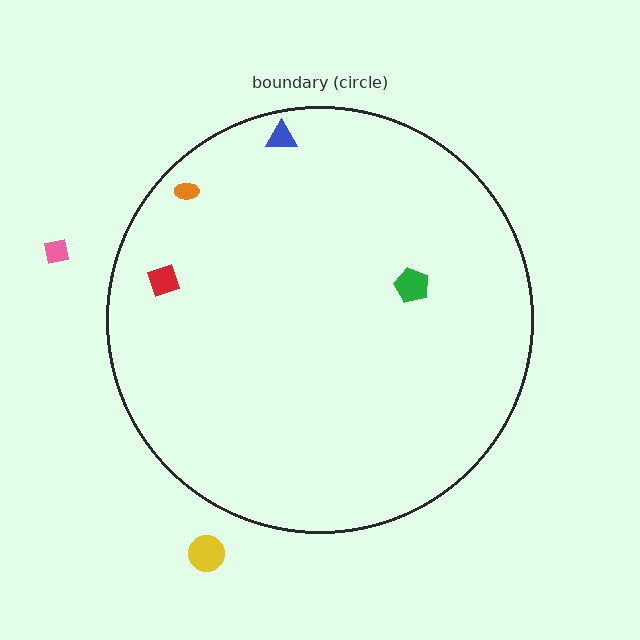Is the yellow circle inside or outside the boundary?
Outside.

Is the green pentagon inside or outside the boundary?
Inside.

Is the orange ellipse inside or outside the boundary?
Inside.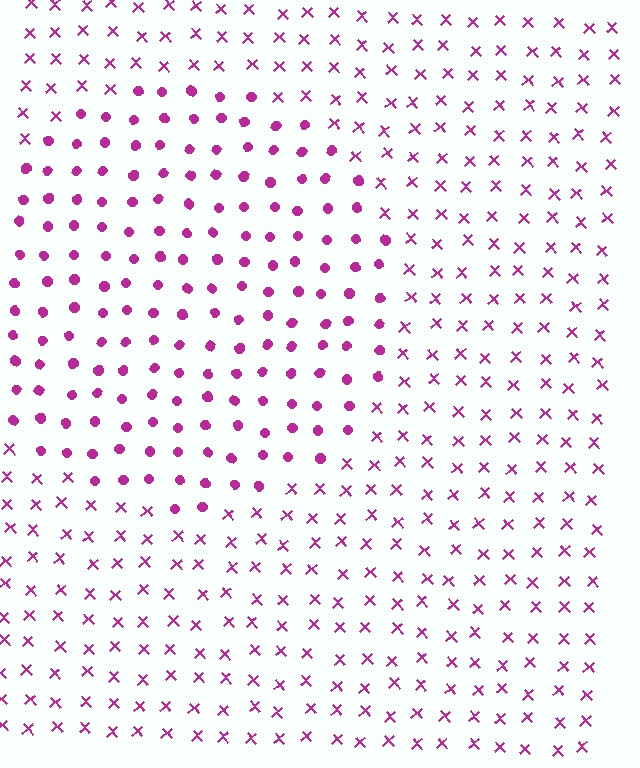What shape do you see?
I see a circle.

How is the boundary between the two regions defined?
The boundary is defined by a change in element shape: circles inside vs. X marks outside. All elements share the same color and spacing.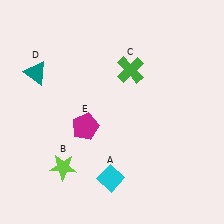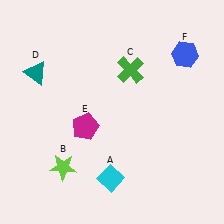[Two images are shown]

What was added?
A blue hexagon (F) was added in Image 2.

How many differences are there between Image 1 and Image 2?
There is 1 difference between the two images.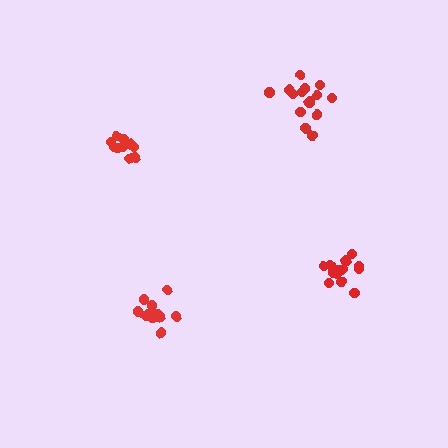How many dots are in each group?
Group 1: 12 dots, Group 2: 15 dots, Group 3: 14 dots, Group 4: 10 dots (51 total).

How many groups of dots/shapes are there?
There are 4 groups.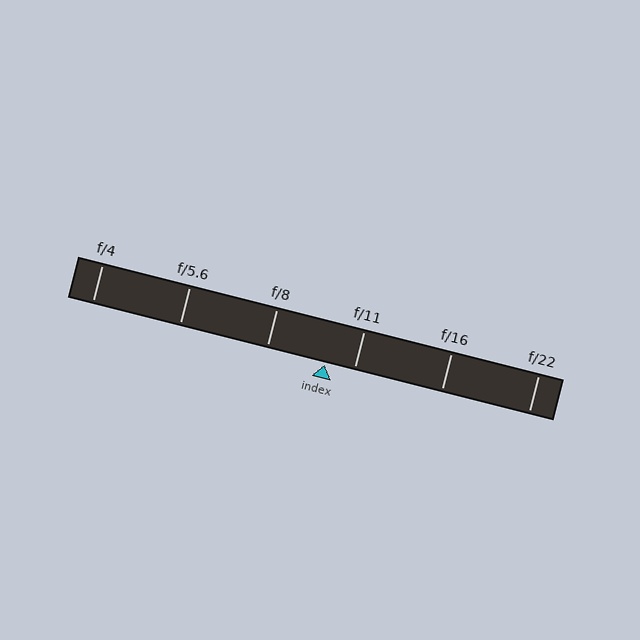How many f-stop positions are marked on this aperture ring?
There are 6 f-stop positions marked.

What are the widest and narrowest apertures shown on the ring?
The widest aperture shown is f/4 and the narrowest is f/22.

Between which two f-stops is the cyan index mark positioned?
The index mark is between f/8 and f/11.